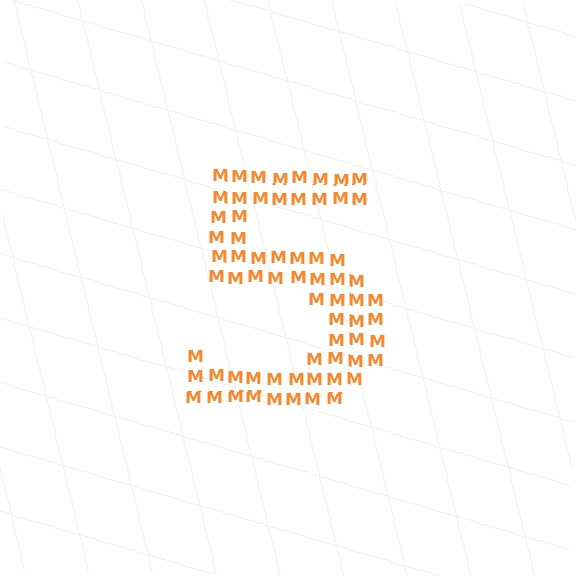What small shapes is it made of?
It is made of small letter M's.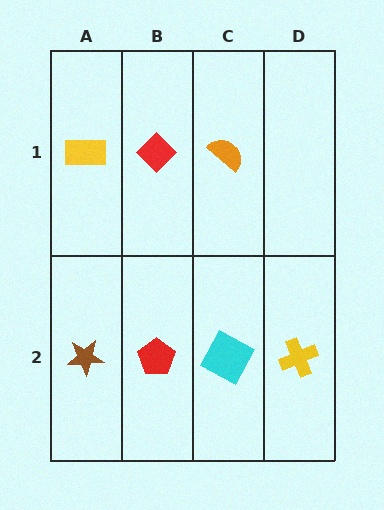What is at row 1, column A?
A yellow rectangle.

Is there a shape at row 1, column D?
No, that cell is empty.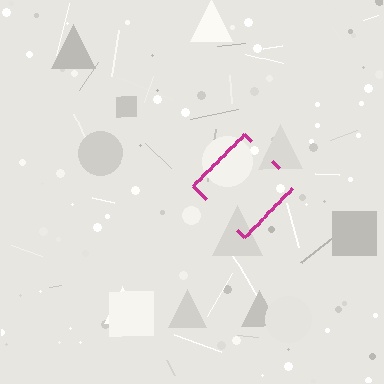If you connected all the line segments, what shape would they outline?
They would outline a diamond.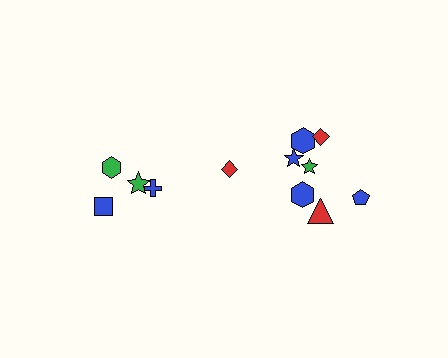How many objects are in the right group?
There are 8 objects.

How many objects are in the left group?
There are 4 objects.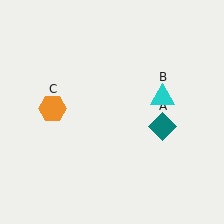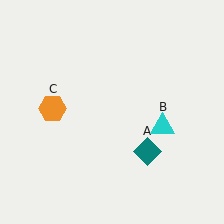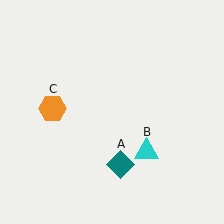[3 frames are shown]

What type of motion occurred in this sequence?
The teal diamond (object A), cyan triangle (object B) rotated clockwise around the center of the scene.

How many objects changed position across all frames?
2 objects changed position: teal diamond (object A), cyan triangle (object B).